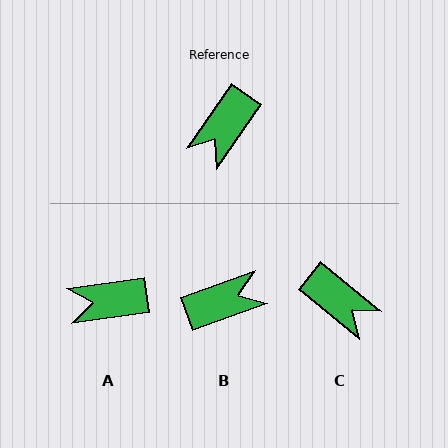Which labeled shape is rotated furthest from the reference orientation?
B, about 145 degrees away.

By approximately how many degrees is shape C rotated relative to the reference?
Approximately 85 degrees counter-clockwise.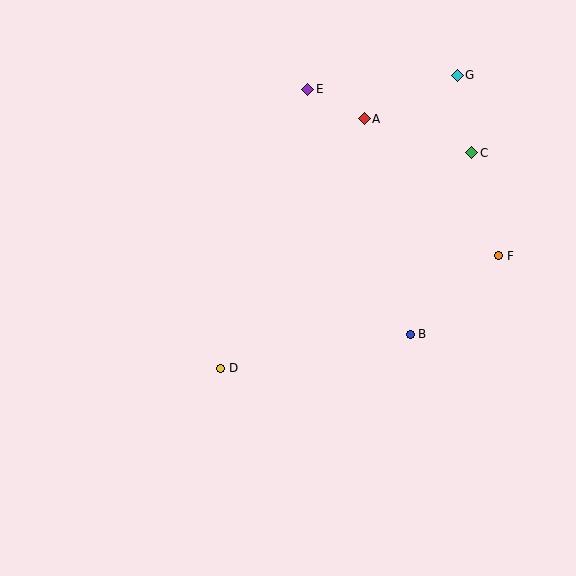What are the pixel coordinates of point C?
Point C is at (472, 153).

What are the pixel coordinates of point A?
Point A is at (364, 119).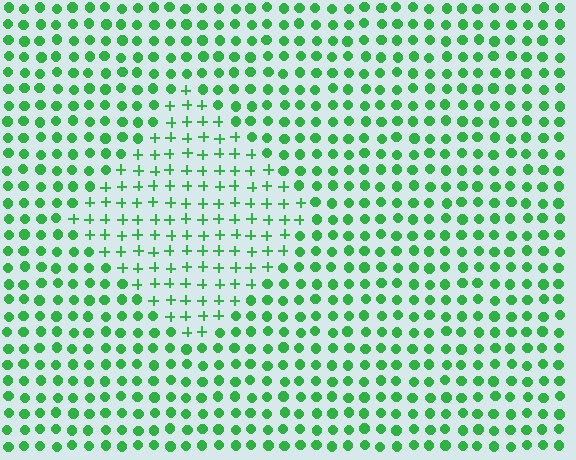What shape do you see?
I see a diamond.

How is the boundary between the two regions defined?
The boundary is defined by a change in element shape: plus signs inside vs. circles outside. All elements share the same color and spacing.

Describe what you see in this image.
The image is filled with small green elements arranged in a uniform grid. A diamond-shaped region contains plus signs, while the surrounding area contains circles. The boundary is defined purely by the change in element shape.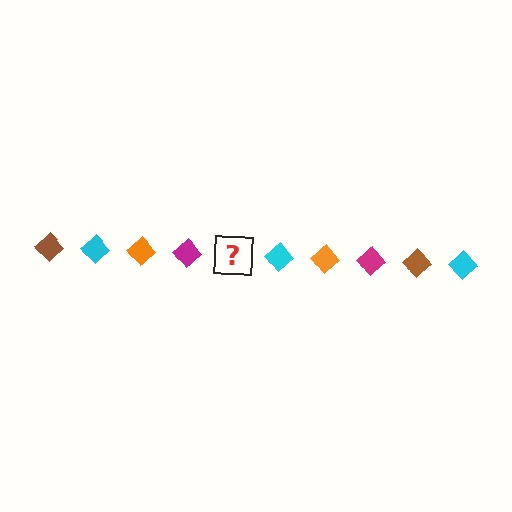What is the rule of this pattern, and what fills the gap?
The rule is that the pattern cycles through brown, cyan, orange, magenta diamonds. The gap should be filled with a brown diamond.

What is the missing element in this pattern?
The missing element is a brown diamond.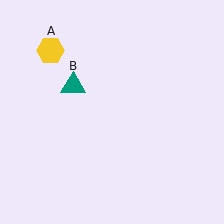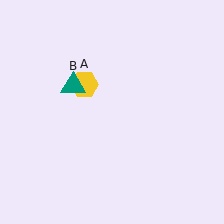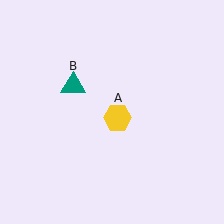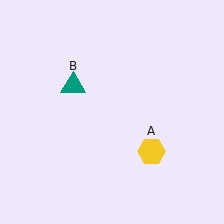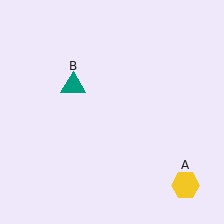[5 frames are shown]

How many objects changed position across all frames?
1 object changed position: yellow hexagon (object A).